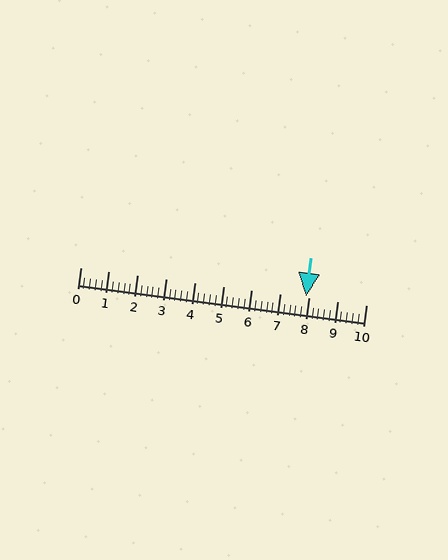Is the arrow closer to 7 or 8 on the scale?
The arrow is closer to 8.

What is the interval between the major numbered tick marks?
The major tick marks are spaced 1 units apart.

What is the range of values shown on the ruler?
The ruler shows values from 0 to 10.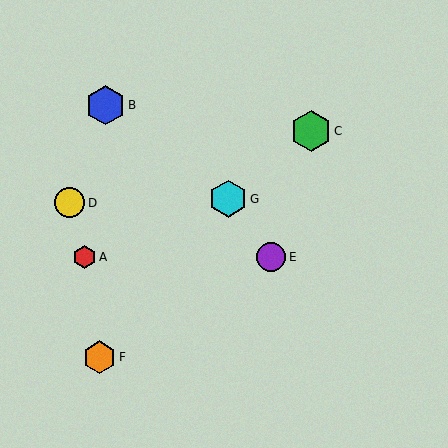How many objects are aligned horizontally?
2 objects (A, E) are aligned horizontally.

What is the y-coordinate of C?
Object C is at y≈131.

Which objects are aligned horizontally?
Objects A, E are aligned horizontally.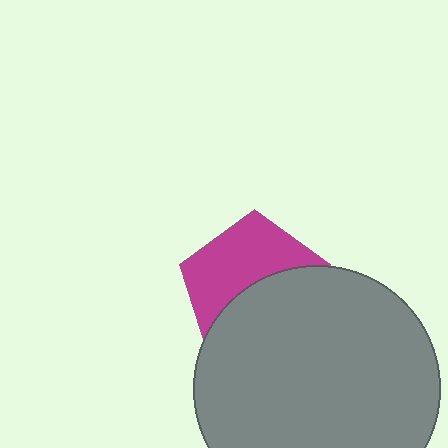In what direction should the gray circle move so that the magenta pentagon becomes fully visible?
The gray circle should move down. That is the shortest direction to clear the overlap and leave the magenta pentagon fully visible.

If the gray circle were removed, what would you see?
You would see the complete magenta pentagon.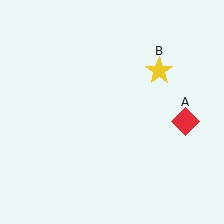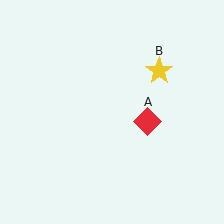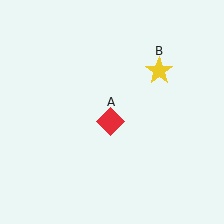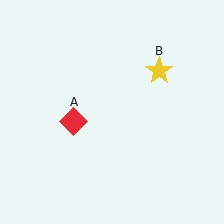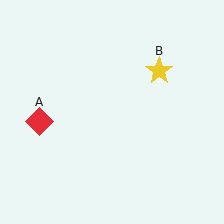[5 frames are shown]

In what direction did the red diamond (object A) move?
The red diamond (object A) moved left.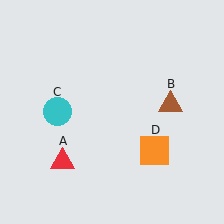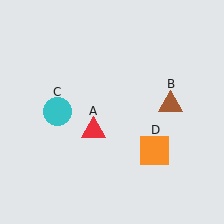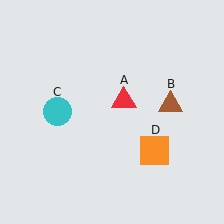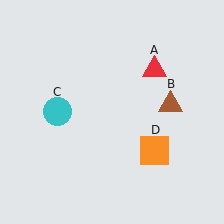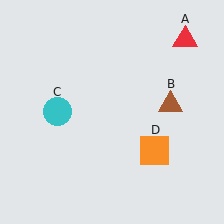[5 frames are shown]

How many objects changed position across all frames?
1 object changed position: red triangle (object A).